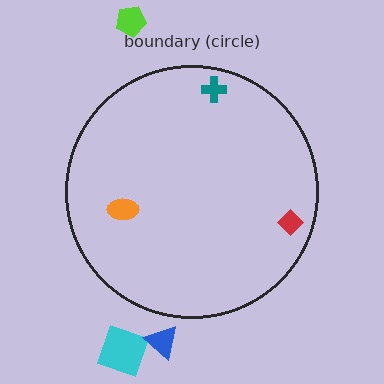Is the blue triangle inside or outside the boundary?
Outside.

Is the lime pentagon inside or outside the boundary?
Outside.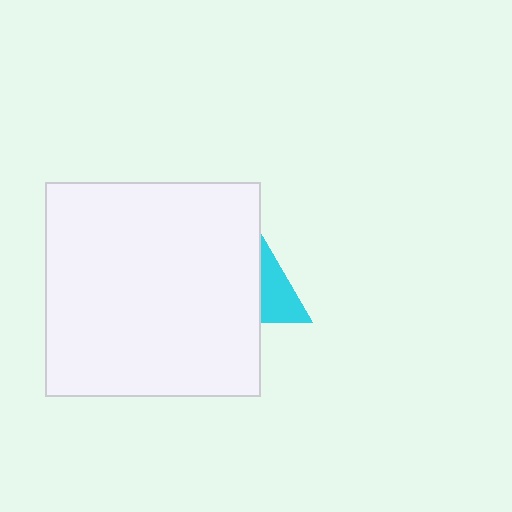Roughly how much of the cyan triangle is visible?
A small part of it is visible (roughly 45%).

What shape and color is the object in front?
The object in front is a white square.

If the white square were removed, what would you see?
You would see the complete cyan triangle.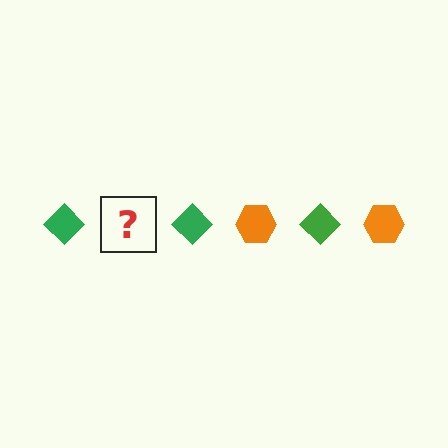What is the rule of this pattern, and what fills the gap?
The rule is that the pattern alternates between green diamond and orange hexagon. The gap should be filled with an orange hexagon.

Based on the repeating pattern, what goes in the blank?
The blank should be an orange hexagon.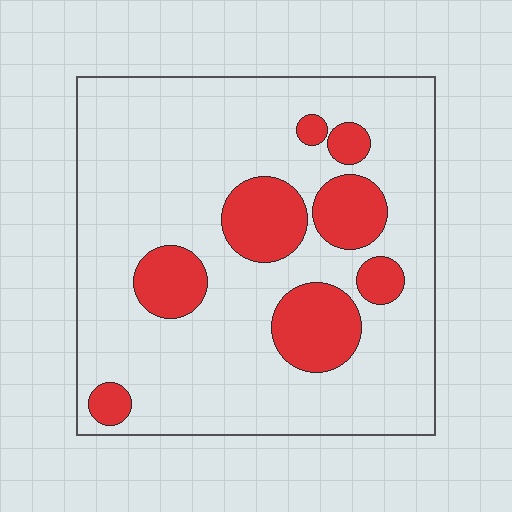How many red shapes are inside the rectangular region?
8.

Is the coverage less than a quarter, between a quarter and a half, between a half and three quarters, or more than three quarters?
Less than a quarter.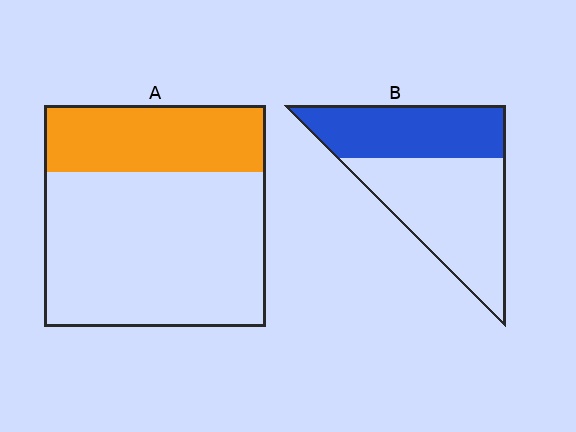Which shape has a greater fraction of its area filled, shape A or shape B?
Shape B.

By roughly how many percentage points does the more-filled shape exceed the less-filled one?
By roughly 10 percentage points (B over A).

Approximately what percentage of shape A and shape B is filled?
A is approximately 30% and B is approximately 40%.